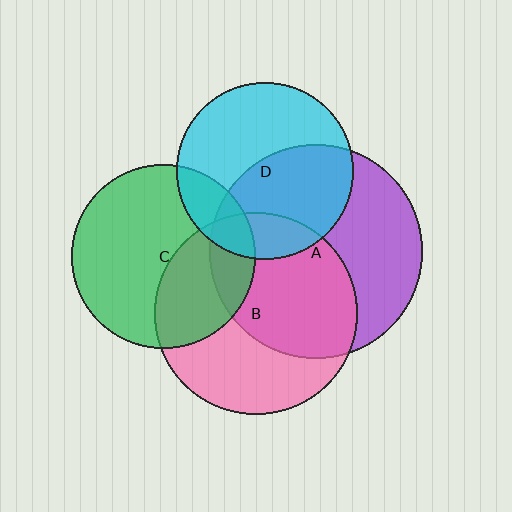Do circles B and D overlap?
Yes.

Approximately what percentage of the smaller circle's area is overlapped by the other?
Approximately 15%.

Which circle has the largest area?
Circle A (purple).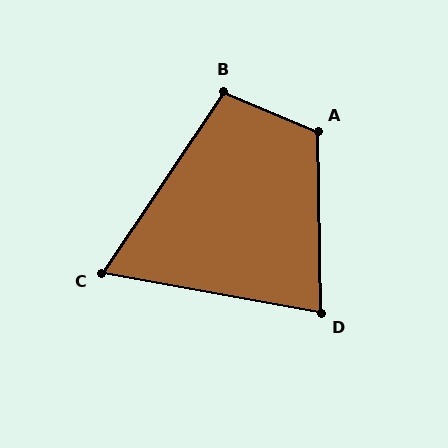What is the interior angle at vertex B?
Approximately 101 degrees (obtuse).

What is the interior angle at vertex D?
Approximately 79 degrees (acute).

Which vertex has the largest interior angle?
A, at approximately 114 degrees.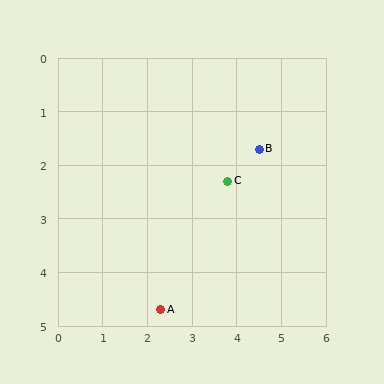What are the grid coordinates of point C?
Point C is at approximately (3.8, 2.3).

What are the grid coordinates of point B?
Point B is at approximately (4.5, 1.7).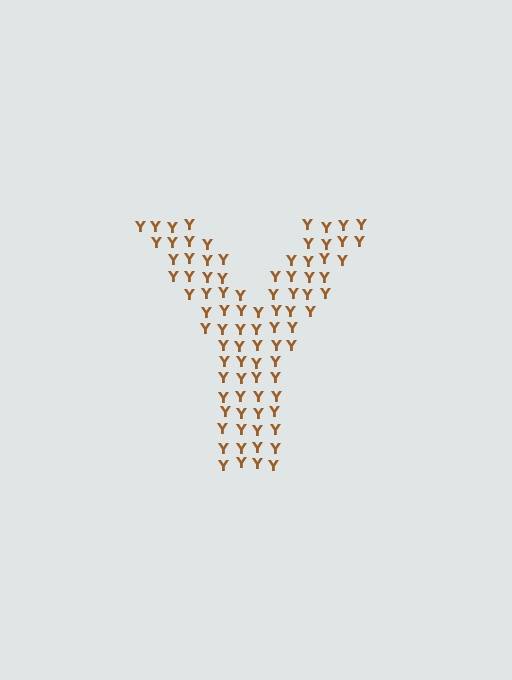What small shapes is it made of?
It is made of small letter Y's.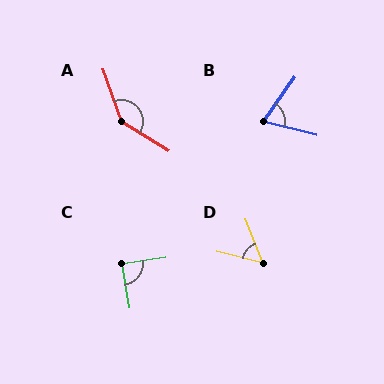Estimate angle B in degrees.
Approximately 69 degrees.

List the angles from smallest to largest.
D (55°), B (69°), C (89°), A (141°).